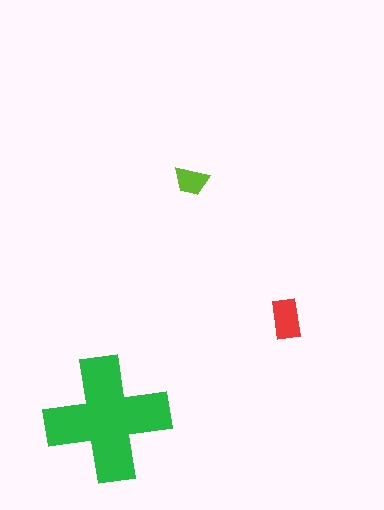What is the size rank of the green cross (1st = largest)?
1st.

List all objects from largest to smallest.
The green cross, the red rectangle, the lime trapezoid.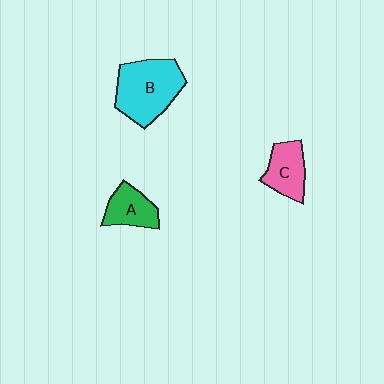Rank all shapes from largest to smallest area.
From largest to smallest: B (cyan), C (pink), A (green).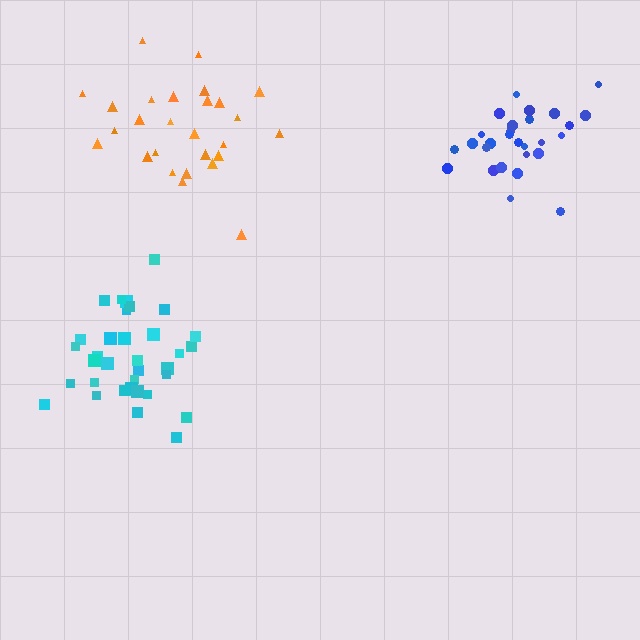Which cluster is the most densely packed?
Blue.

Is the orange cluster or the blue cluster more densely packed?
Blue.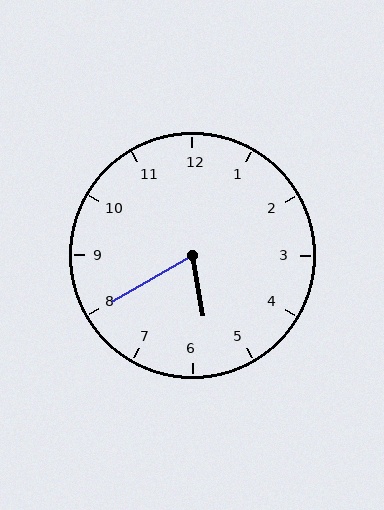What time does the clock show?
5:40.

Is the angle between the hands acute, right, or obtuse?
It is acute.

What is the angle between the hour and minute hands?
Approximately 70 degrees.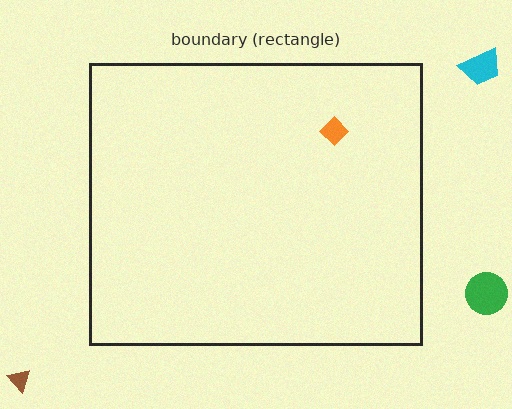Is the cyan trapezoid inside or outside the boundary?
Outside.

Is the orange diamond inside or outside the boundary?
Inside.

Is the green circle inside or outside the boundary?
Outside.